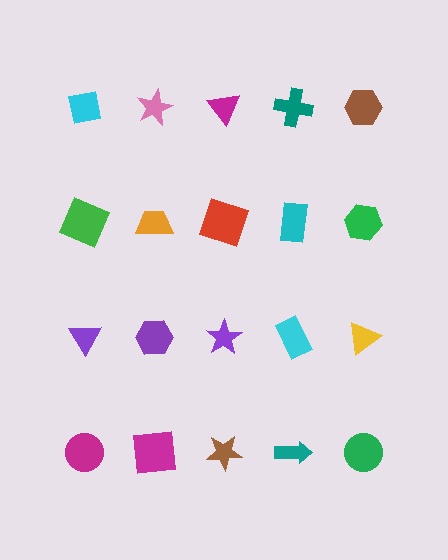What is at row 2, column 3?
A red square.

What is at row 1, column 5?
A brown hexagon.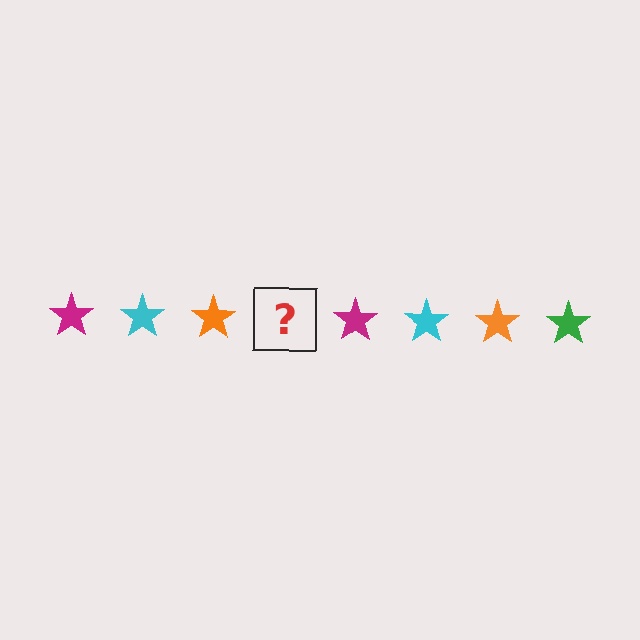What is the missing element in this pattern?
The missing element is a green star.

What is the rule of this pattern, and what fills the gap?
The rule is that the pattern cycles through magenta, cyan, orange, green stars. The gap should be filled with a green star.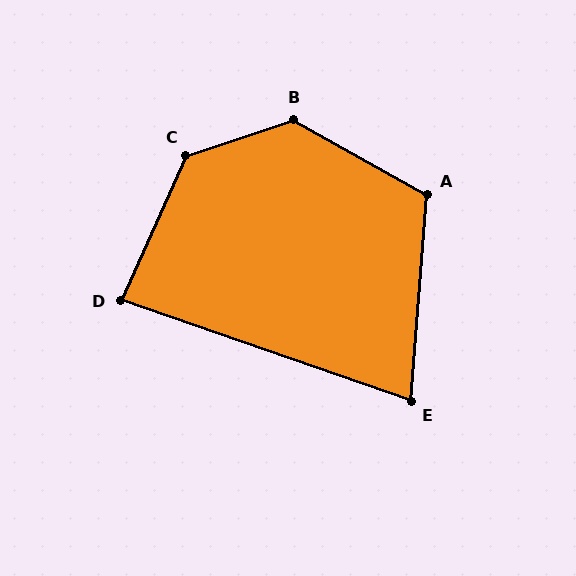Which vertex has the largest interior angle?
B, at approximately 133 degrees.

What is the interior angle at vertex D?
Approximately 85 degrees (approximately right).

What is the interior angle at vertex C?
Approximately 132 degrees (obtuse).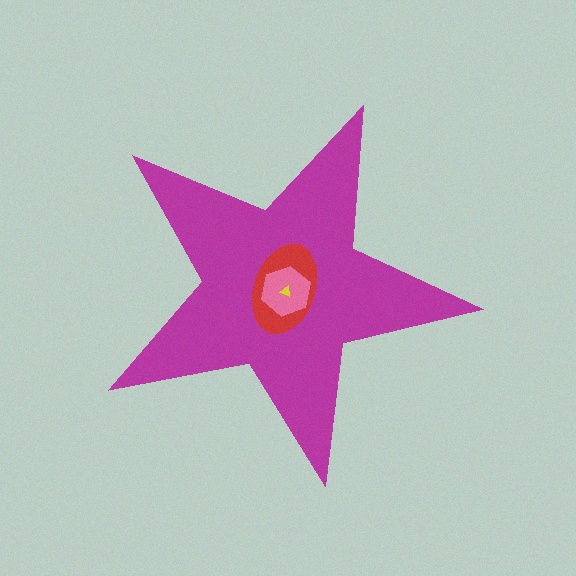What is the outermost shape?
The magenta star.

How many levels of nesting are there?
4.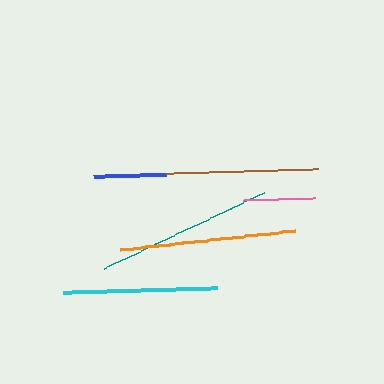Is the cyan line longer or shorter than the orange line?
The orange line is longer than the cyan line.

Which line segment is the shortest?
The pink line is the shortest at approximately 72 pixels.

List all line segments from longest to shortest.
From longest to shortest: brown, teal, orange, cyan, blue, pink.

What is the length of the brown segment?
The brown segment is approximately 196 pixels long.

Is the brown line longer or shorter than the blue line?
The brown line is longer than the blue line.